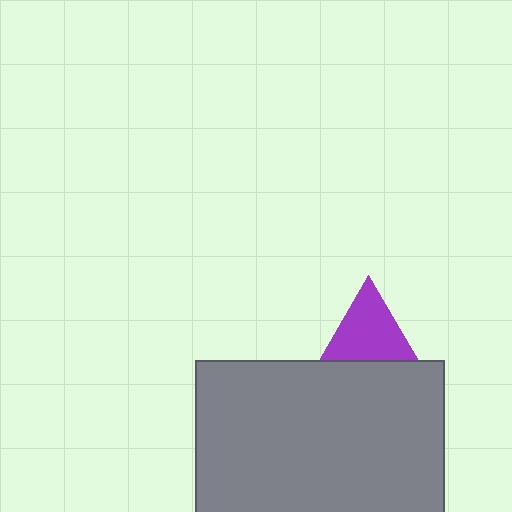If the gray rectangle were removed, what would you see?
You would see the complete purple triangle.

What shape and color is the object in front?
The object in front is a gray rectangle.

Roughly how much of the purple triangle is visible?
Most of it is visible (roughly 66%).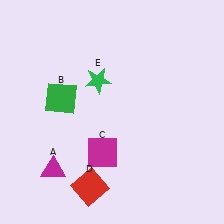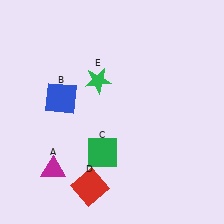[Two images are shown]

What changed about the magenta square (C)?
In Image 1, C is magenta. In Image 2, it changed to green.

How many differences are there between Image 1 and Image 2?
There are 2 differences between the two images.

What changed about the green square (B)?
In Image 1, B is green. In Image 2, it changed to blue.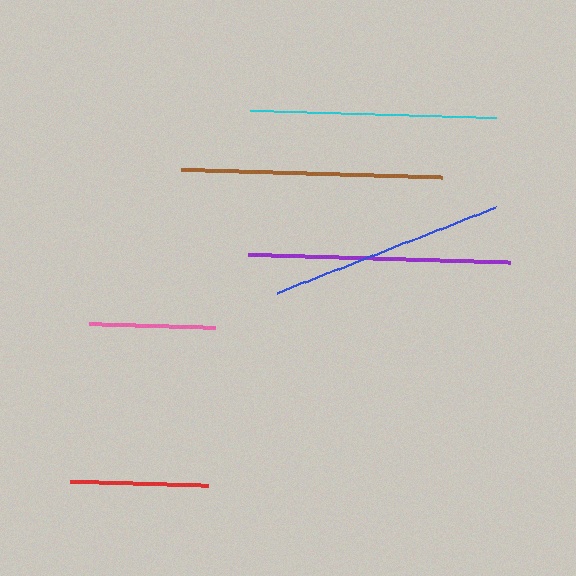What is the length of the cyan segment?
The cyan segment is approximately 247 pixels long.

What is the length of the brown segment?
The brown segment is approximately 261 pixels long.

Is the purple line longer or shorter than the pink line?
The purple line is longer than the pink line.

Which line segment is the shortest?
The pink line is the shortest at approximately 126 pixels.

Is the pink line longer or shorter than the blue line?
The blue line is longer than the pink line.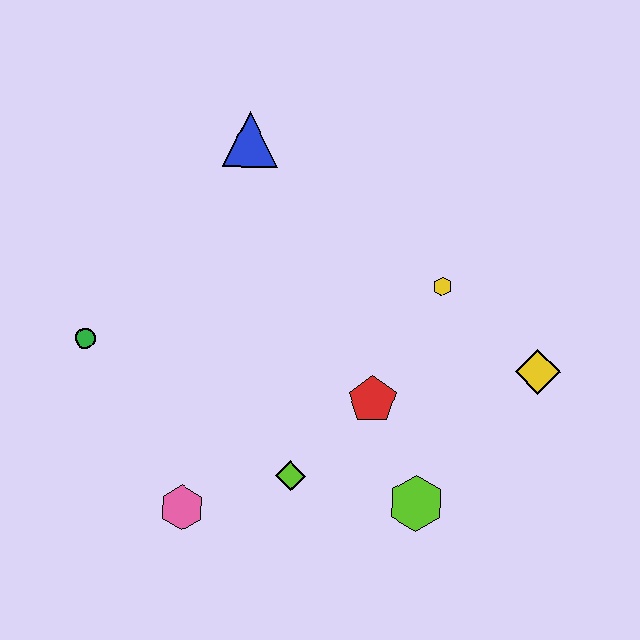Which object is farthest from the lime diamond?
The blue triangle is farthest from the lime diamond.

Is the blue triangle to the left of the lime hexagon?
Yes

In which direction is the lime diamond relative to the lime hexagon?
The lime diamond is to the left of the lime hexagon.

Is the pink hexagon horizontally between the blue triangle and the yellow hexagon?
No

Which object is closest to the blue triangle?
The yellow hexagon is closest to the blue triangle.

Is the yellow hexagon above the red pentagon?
Yes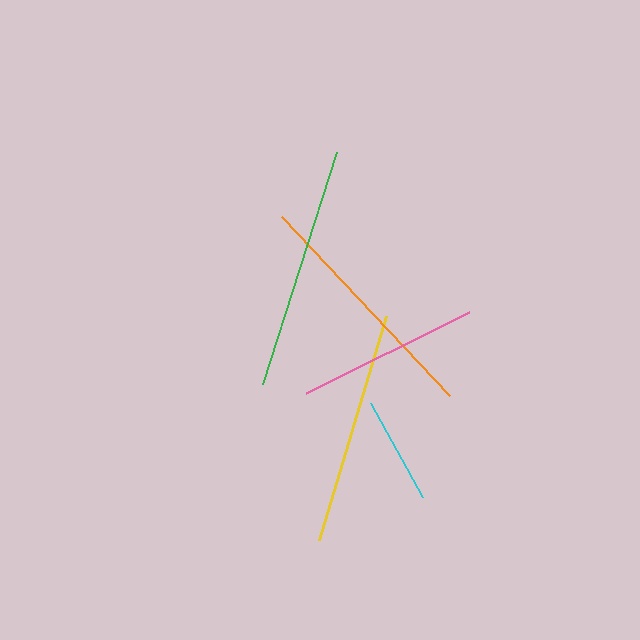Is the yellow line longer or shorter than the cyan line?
The yellow line is longer than the cyan line.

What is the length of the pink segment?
The pink segment is approximately 182 pixels long.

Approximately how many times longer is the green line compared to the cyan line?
The green line is approximately 2.3 times the length of the cyan line.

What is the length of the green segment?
The green segment is approximately 244 pixels long.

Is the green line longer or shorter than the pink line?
The green line is longer than the pink line.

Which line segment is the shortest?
The cyan line is the shortest at approximately 107 pixels.